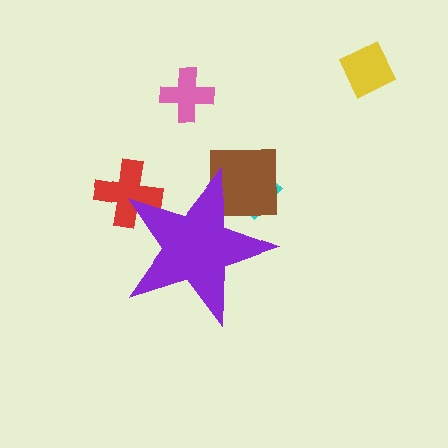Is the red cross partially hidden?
Yes, the red cross is partially hidden behind the purple star.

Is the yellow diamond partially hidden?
No, the yellow diamond is fully visible.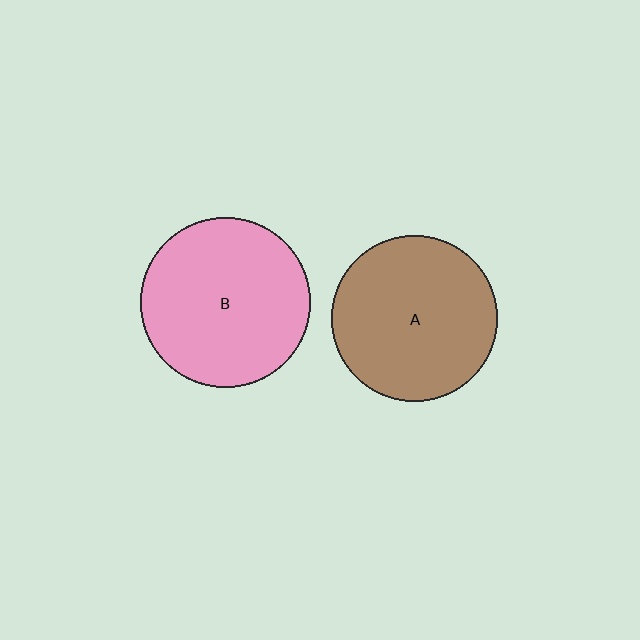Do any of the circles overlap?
No, none of the circles overlap.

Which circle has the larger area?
Circle B (pink).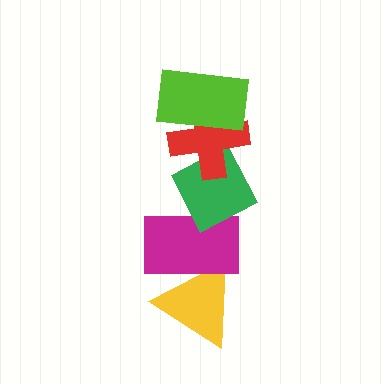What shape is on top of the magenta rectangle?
The green diamond is on top of the magenta rectangle.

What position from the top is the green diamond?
The green diamond is 3rd from the top.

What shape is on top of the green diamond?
The red cross is on top of the green diamond.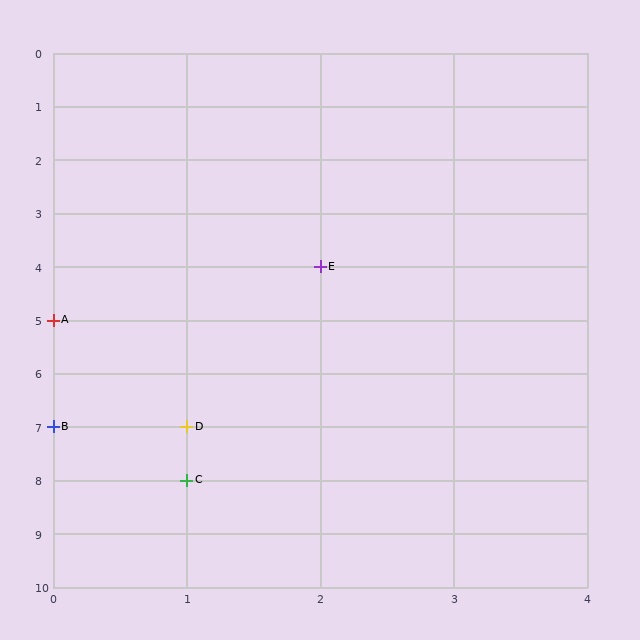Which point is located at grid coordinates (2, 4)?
Point E is at (2, 4).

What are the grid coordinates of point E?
Point E is at grid coordinates (2, 4).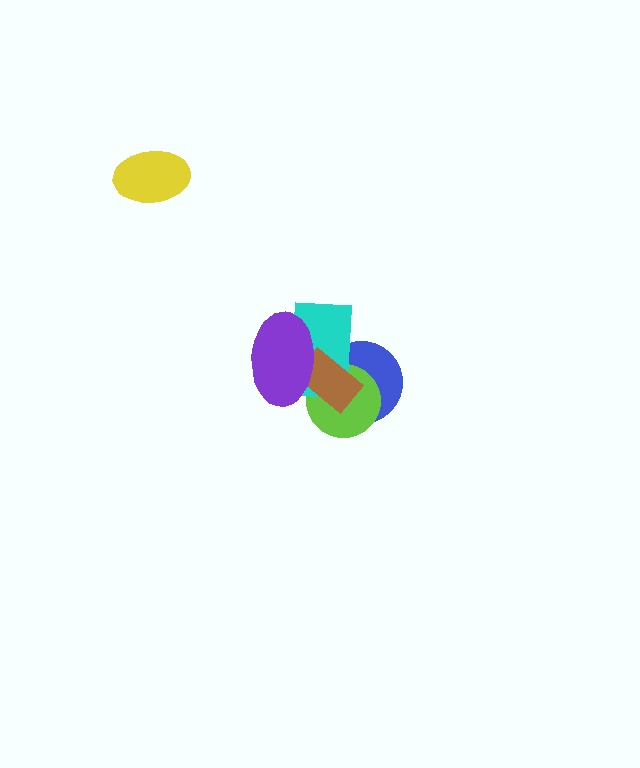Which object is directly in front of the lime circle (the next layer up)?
The cyan rectangle is directly in front of the lime circle.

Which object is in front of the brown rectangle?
The purple ellipse is in front of the brown rectangle.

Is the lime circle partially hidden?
Yes, it is partially covered by another shape.